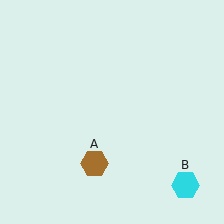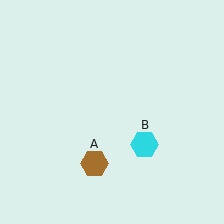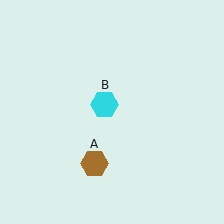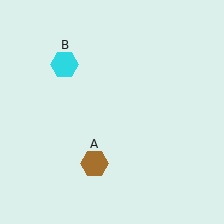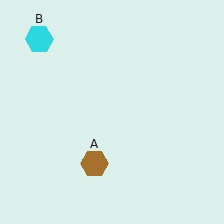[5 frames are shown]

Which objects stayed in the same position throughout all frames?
Brown hexagon (object A) remained stationary.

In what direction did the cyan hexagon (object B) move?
The cyan hexagon (object B) moved up and to the left.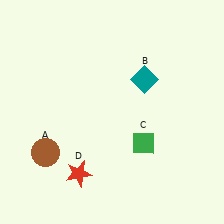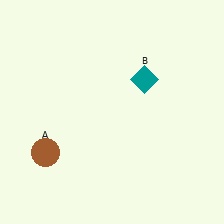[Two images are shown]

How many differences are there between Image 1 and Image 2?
There are 2 differences between the two images.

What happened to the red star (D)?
The red star (D) was removed in Image 2. It was in the bottom-left area of Image 1.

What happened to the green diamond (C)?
The green diamond (C) was removed in Image 2. It was in the bottom-right area of Image 1.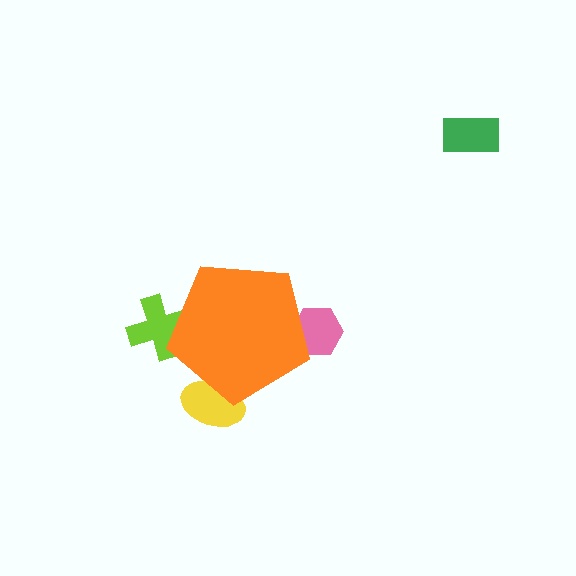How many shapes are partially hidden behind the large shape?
3 shapes are partially hidden.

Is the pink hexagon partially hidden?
Yes, the pink hexagon is partially hidden behind the orange pentagon.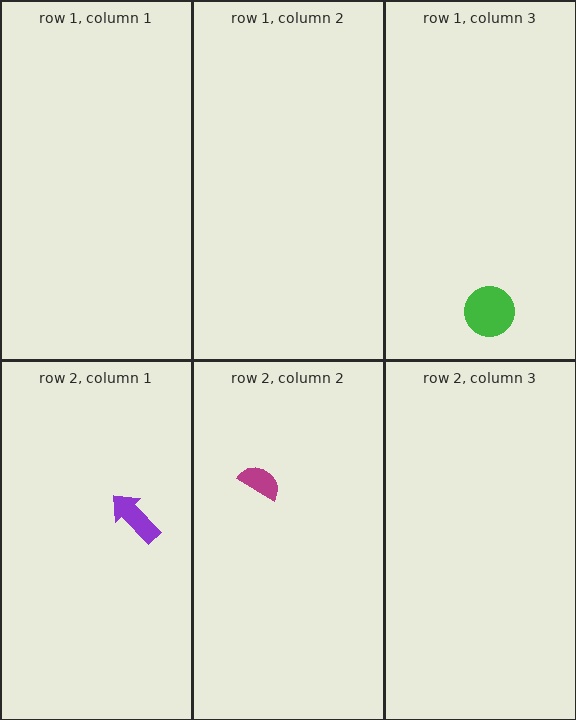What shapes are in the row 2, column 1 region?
The purple arrow.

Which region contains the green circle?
The row 1, column 3 region.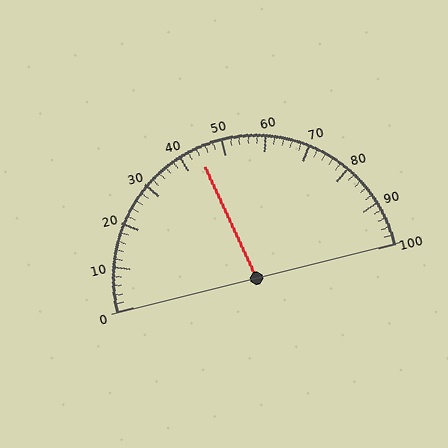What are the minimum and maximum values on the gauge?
The gauge ranges from 0 to 100.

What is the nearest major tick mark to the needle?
The nearest major tick mark is 40.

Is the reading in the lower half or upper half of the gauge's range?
The reading is in the lower half of the range (0 to 100).